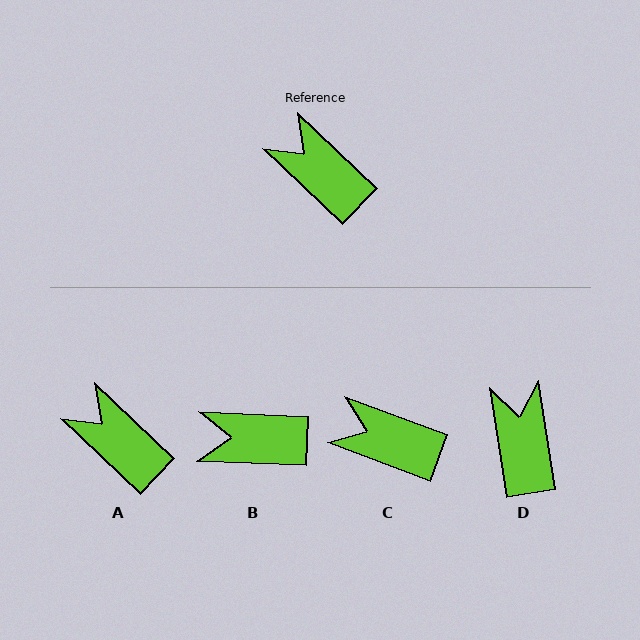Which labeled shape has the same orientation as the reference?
A.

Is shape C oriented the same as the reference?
No, it is off by about 23 degrees.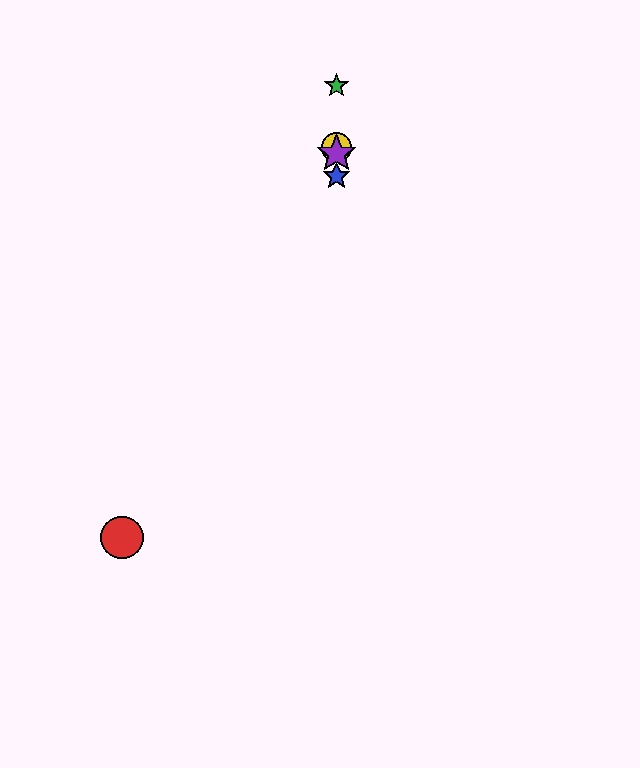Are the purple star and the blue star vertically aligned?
Yes, both are at x≈337.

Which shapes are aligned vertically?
The blue star, the green star, the yellow circle, the purple star are aligned vertically.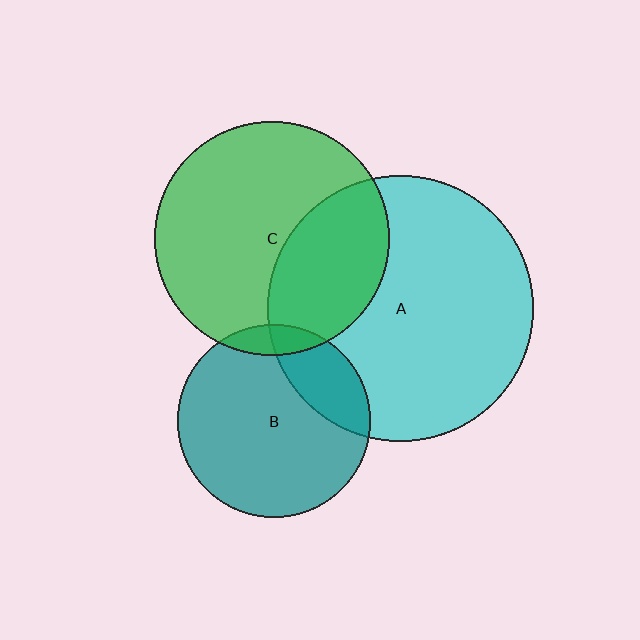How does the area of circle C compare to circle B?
Approximately 1.5 times.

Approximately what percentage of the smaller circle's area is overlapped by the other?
Approximately 10%.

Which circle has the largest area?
Circle A (cyan).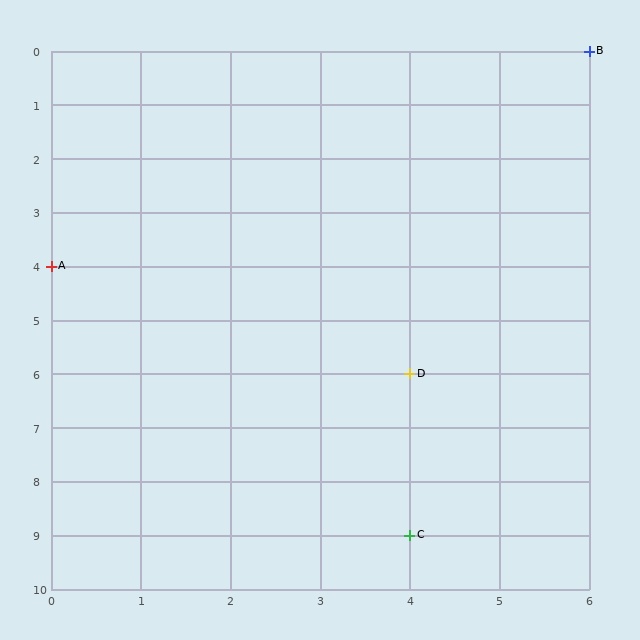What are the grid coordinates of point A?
Point A is at grid coordinates (0, 4).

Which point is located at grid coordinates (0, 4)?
Point A is at (0, 4).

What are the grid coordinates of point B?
Point B is at grid coordinates (6, 0).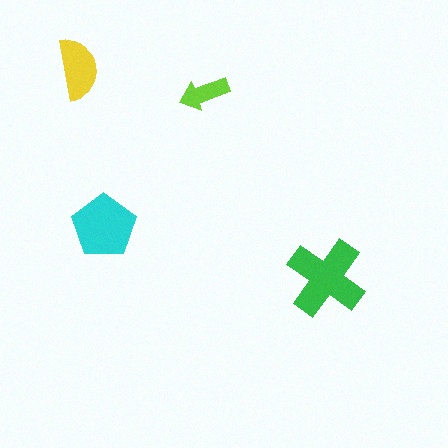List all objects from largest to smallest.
The green cross, the cyan pentagon, the yellow semicircle, the lime arrow.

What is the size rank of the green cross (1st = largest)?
1st.